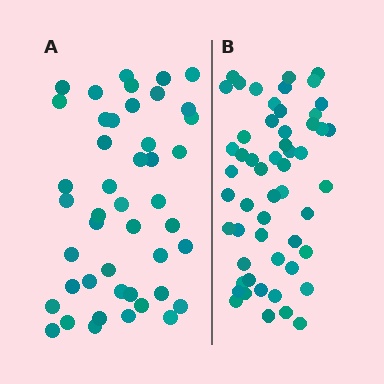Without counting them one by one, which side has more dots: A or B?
Region B (the right region) has more dots.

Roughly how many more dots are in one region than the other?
Region B has roughly 8 or so more dots than region A.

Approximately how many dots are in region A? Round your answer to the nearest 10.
About 40 dots. (The exact count is 45, which rounds to 40.)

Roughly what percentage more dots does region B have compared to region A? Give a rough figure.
About 20% more.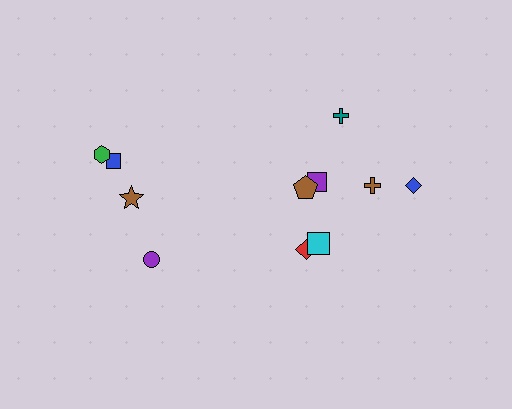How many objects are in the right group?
There are 7 objects.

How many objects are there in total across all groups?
There are 11 objects.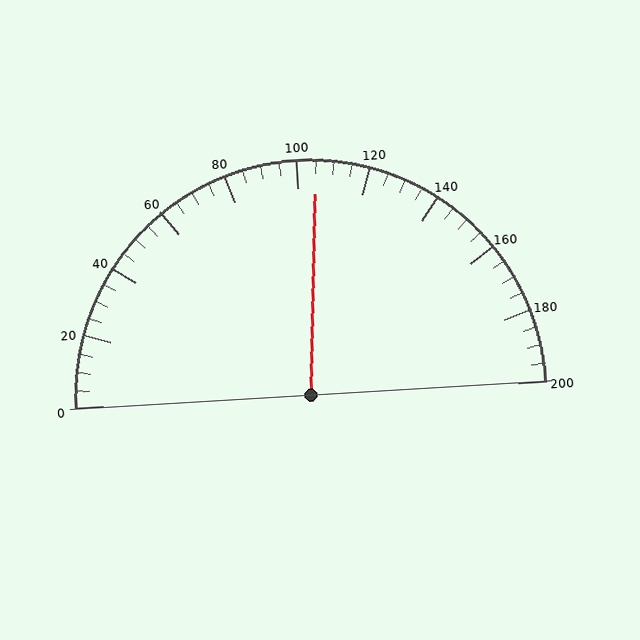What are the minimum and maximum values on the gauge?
The gauge ranges from 0 to 200.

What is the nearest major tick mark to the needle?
The nearest major tick mark is 100.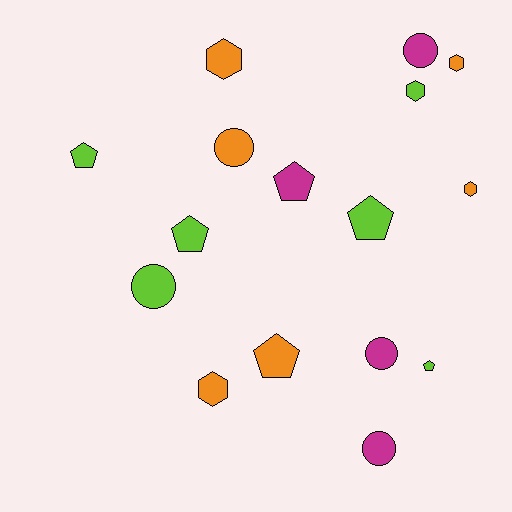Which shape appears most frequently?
Pentagon, with 6 objects.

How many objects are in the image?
There are 16 objects.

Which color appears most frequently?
Lime, with 6 objects.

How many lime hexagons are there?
There is 1 lime hexagon.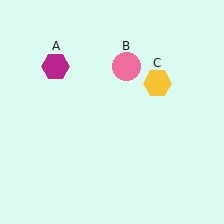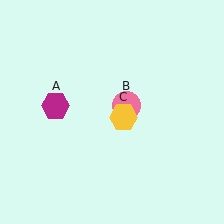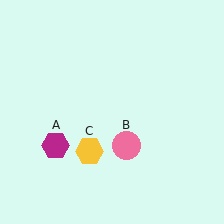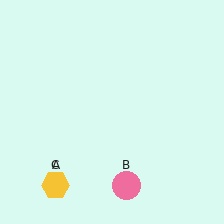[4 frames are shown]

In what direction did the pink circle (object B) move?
The pink circle (object B) moved down.